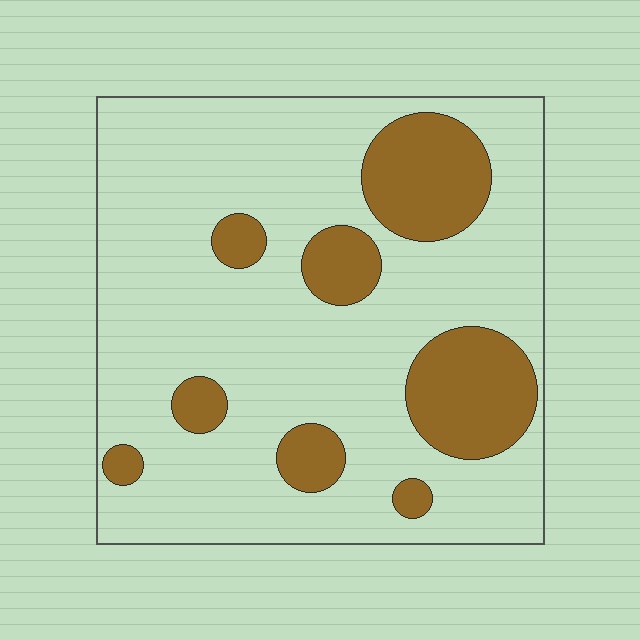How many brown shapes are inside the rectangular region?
8.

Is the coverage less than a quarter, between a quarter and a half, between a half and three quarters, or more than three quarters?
Less than a quarter.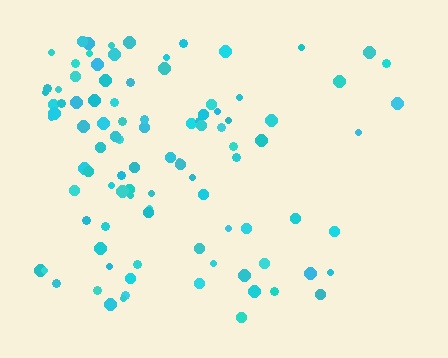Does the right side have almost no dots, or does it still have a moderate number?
Still a moderate number, just noticeably fewer than the left.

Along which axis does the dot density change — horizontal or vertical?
Horizontal.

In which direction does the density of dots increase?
From right to left, with the left side densest.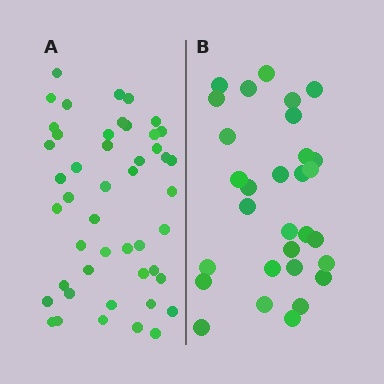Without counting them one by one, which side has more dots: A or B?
Region A (the left region) has more dots.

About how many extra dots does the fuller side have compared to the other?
Region A has approximately 15 more dots than region B.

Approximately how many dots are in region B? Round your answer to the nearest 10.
About 30 dots.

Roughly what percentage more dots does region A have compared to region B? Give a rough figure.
About 55% more.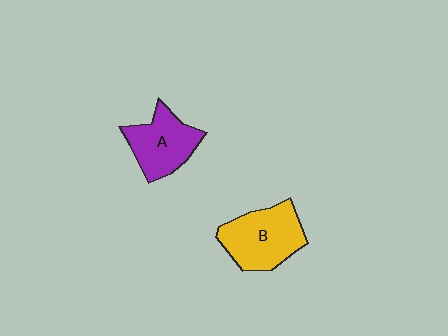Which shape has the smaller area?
Shape A (purple).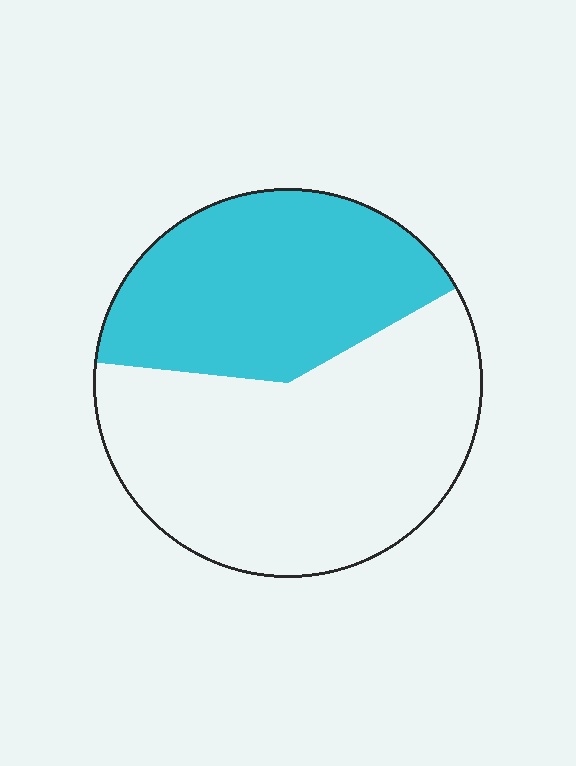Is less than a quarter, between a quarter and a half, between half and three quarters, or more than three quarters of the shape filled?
Between a quarter and a half.